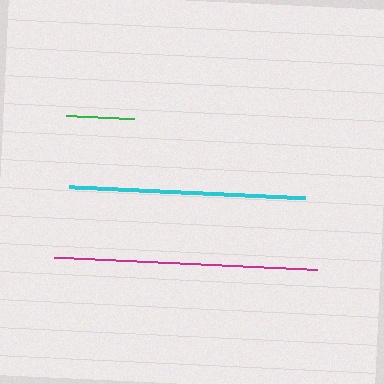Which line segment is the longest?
The magenta line is the longest at approximately 264 pixels.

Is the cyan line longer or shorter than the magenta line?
The magenta line is longer than the cyan line.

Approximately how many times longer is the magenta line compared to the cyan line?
The magenta line is approximately 1.1 times the length of the cyan line.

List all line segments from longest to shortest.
From longest to shortest: magenta, cyan, green.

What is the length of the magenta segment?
The magenta segment is approximately 264 pixels long.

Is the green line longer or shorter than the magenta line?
The magenta line is longer than the green line.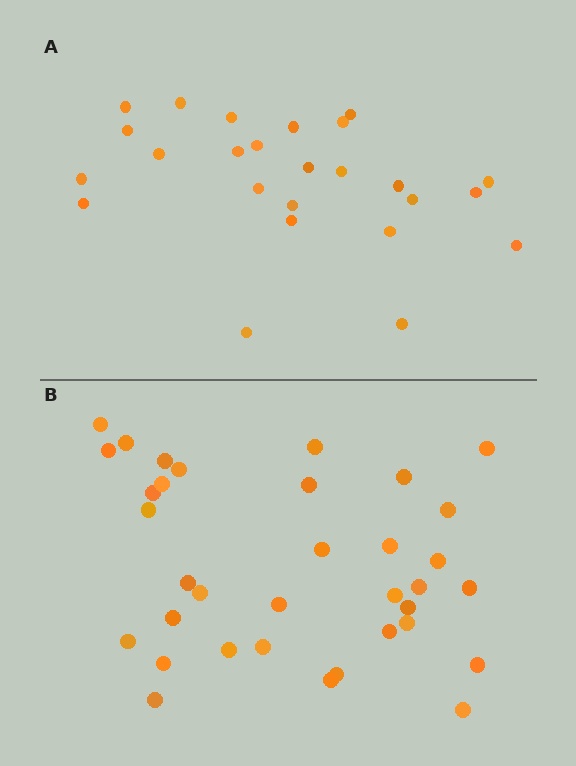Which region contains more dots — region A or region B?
Region B (the bottom region) has more dots.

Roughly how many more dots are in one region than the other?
Region B has roughly 10 or so more dots than region A.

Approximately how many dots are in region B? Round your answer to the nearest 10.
About 40 dots. (The exact count is 35, which rounds to 40.)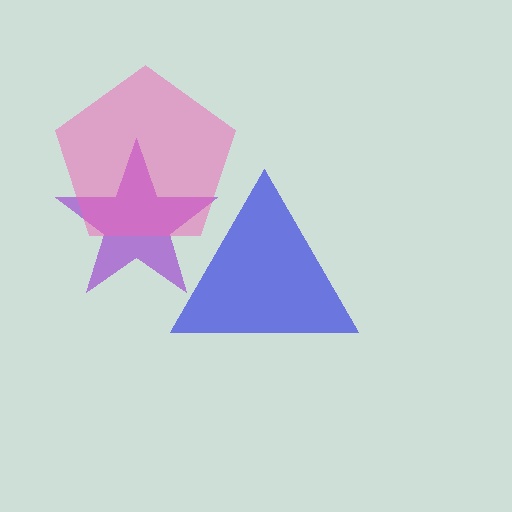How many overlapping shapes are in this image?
There are 3 overlapping shapes in the image.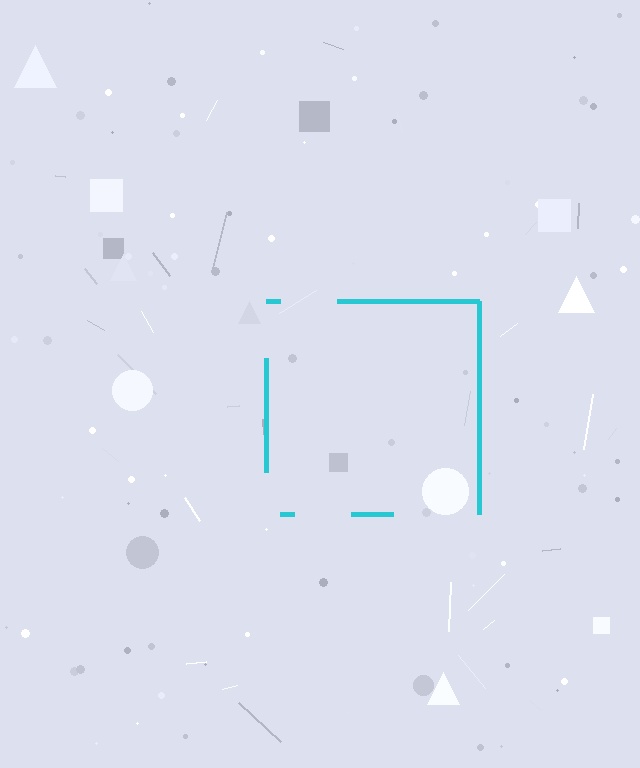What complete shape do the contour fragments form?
The contour fragments form a square.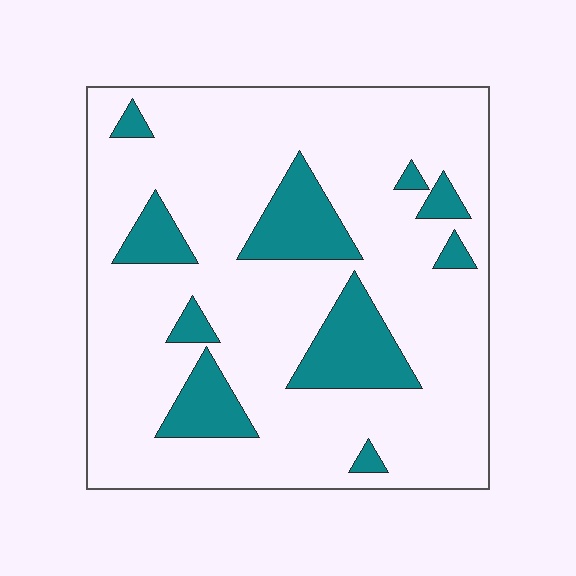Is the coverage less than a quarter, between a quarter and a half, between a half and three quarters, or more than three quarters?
Less than a quarter.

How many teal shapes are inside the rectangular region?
10.